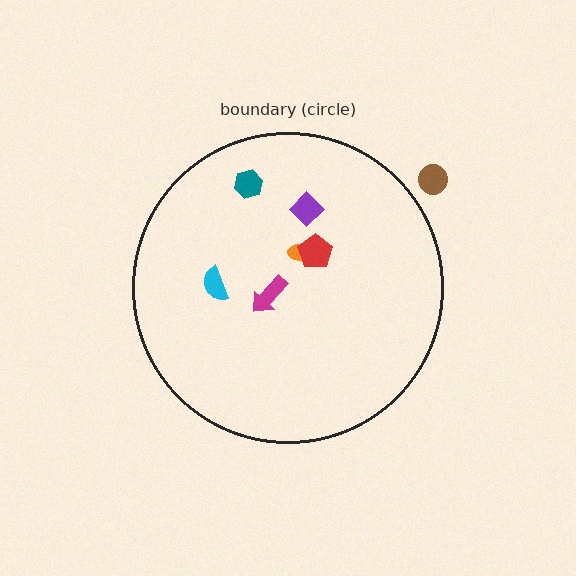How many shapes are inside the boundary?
6 inside, 1 outside.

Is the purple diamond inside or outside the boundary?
Inside.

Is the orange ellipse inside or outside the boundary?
Inside.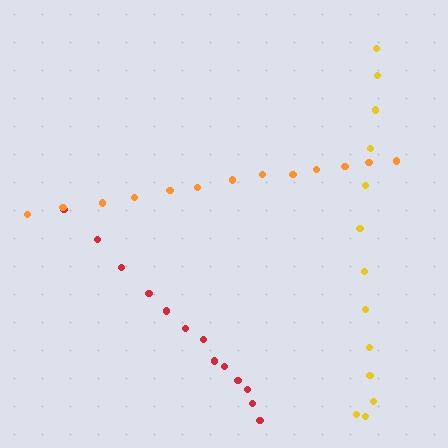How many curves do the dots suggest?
There are 3 distinct paths.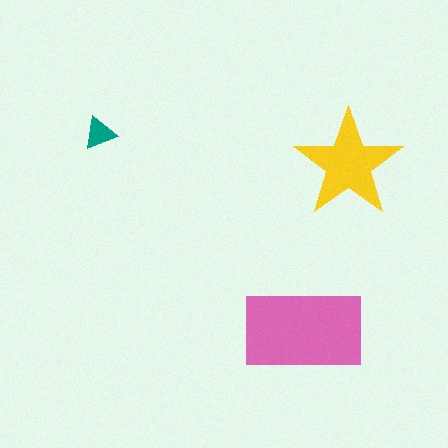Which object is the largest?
The pink rectangle.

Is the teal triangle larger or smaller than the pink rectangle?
Smaller.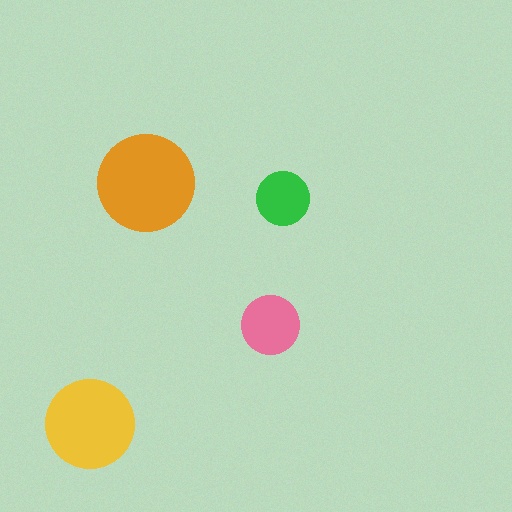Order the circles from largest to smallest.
the orange one, the yellow one, the pink one, the green one.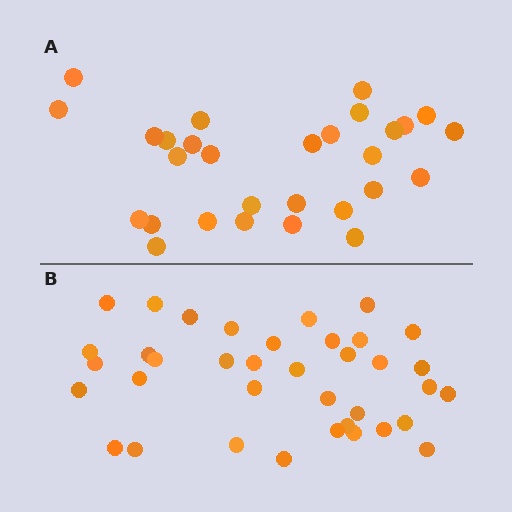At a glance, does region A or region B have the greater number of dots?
Region B (the bottom region) has more dots.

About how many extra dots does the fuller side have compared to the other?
Region B has roughly 8 or so more dots than region A.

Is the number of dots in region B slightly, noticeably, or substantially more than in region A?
Region B has noticeably more, but not dramatically so. The ratio is roughly 1.3 to 1.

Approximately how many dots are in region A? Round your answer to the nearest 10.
About 30 dots. (The exact count is 29, which rounds to 30.)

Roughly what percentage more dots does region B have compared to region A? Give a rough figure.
About 30% more.